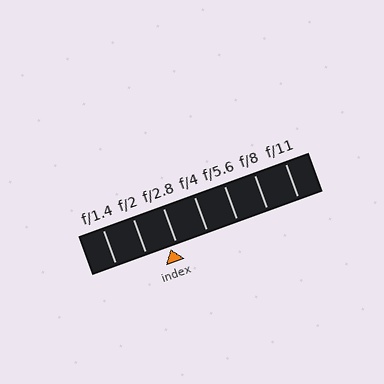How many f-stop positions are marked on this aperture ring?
There are 7 f-stop positions marked.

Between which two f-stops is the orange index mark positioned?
The index mark is between f/2 and f/2.8.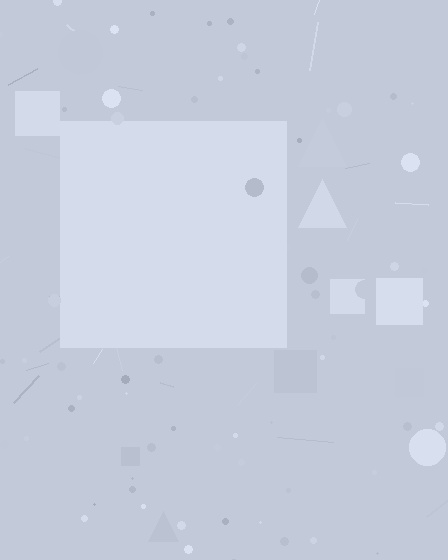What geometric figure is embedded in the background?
A square is embedded in the background.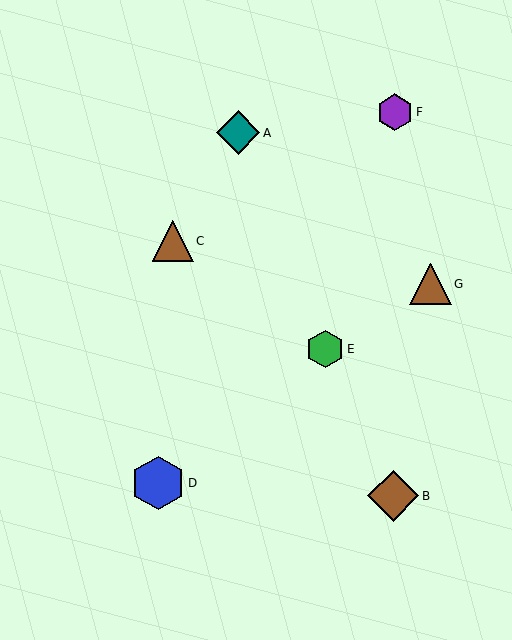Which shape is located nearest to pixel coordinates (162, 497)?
The blue hexagon (labeled D) at (158, 483) is nearest to that location.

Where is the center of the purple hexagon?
The center of the purple hexagon is at (395, 112).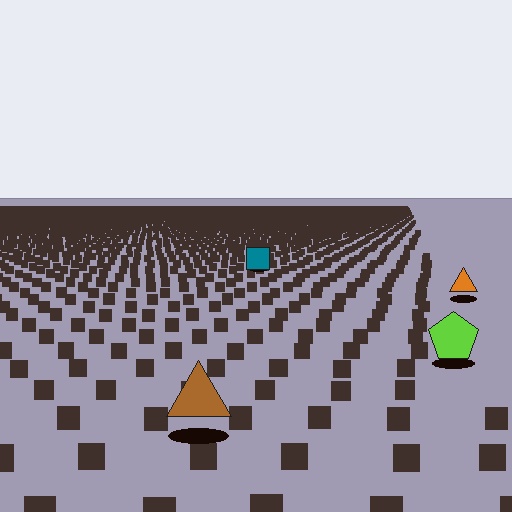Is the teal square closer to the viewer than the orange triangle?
No. The orange triangle is closer — you can tell from the texture gradient: the ground texture is coarser near it.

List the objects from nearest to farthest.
From nearest to farthest: the brown triangle, the lime pentagon, the orange triangle, the teal square.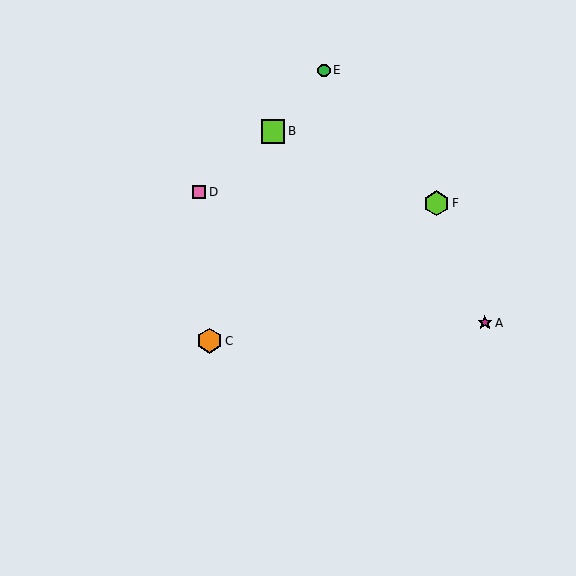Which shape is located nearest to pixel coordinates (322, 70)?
The green circle (labeled E) at (324, 70) is nearest to that location.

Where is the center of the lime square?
The center of the lime square is at (273, 131).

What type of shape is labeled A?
Shape A is a magenta star.